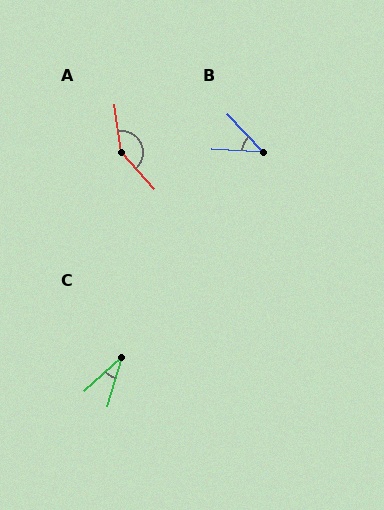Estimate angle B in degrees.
Approximately 44 degrees.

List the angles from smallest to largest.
C (31°), B (44°), A (146°).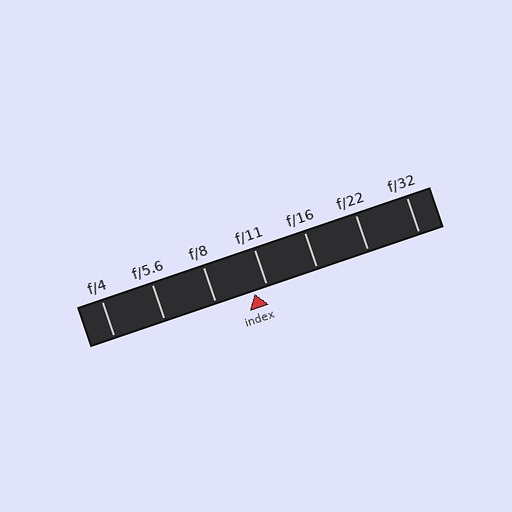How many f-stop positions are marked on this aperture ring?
There are 7 f-stop positions marked.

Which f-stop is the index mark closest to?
The index mark is closest to f/11.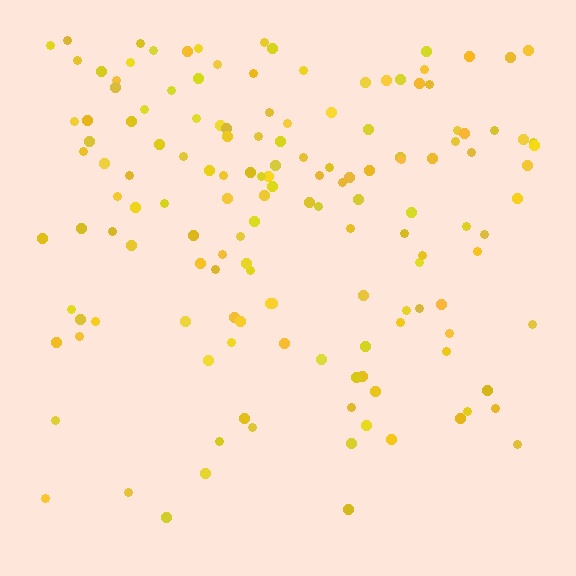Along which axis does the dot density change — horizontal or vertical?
Vertical.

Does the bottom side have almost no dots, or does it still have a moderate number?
Still a moderate number, just noticeably fewer than the top.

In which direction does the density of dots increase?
From bottom to top, with the top side densest.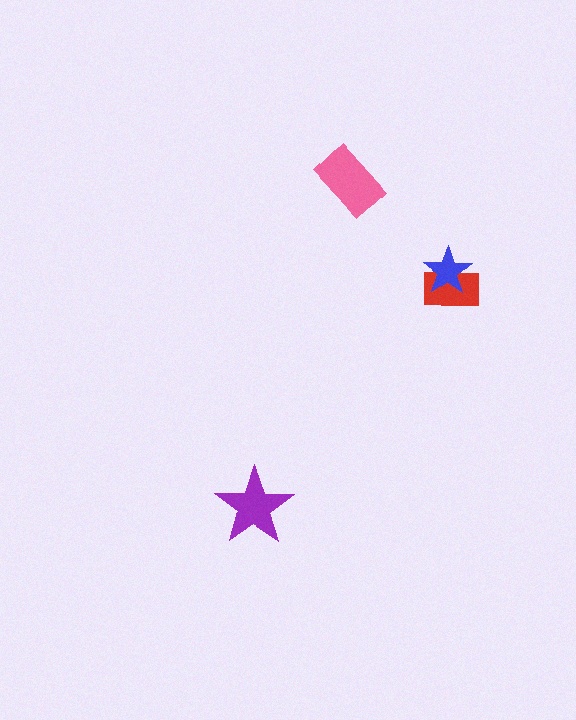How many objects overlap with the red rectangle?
1 object overlaps with the red rectangle.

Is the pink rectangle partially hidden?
No, no other shape covers it.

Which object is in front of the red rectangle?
The blue star is in front of the red rectangle.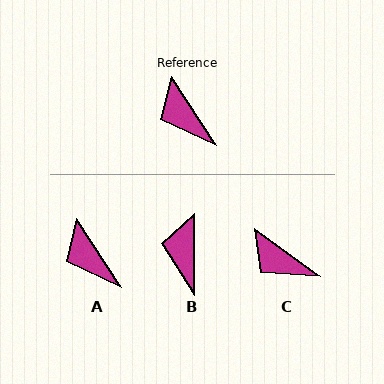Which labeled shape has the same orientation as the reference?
A.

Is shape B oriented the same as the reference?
No, it is off by about 33 degrees.